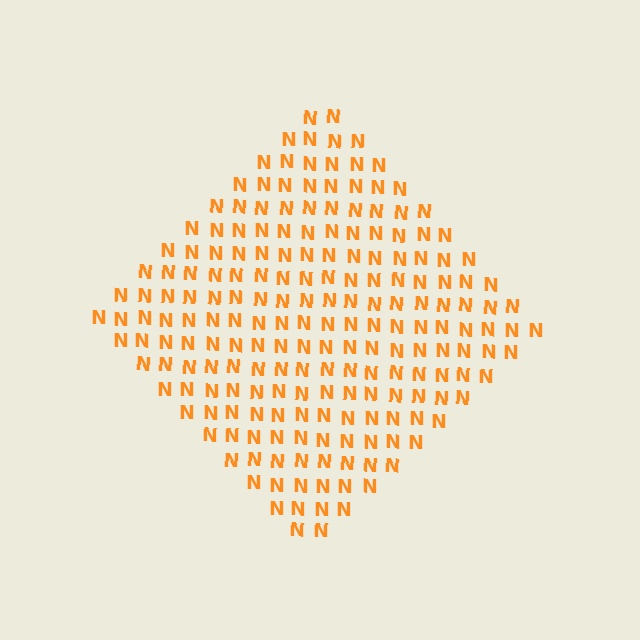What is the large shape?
The large shape is a diamond.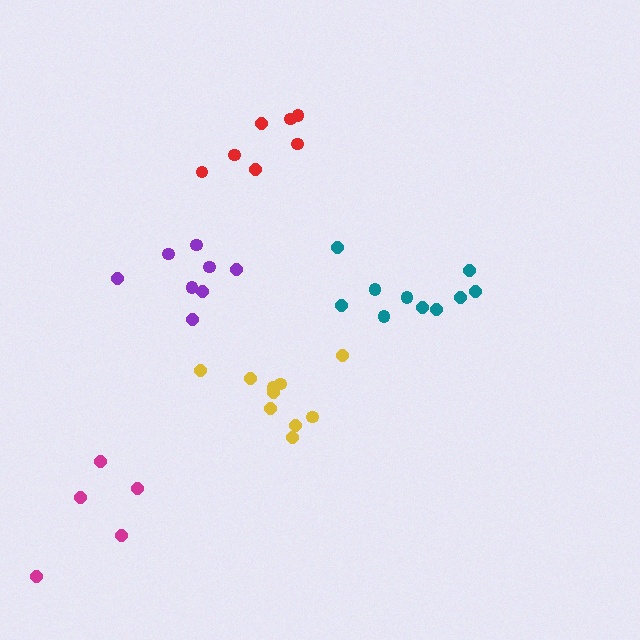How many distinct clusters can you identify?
There are 5 distinct clusters.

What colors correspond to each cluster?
The clusters are colored: red, teal, purple, yellow, magenta.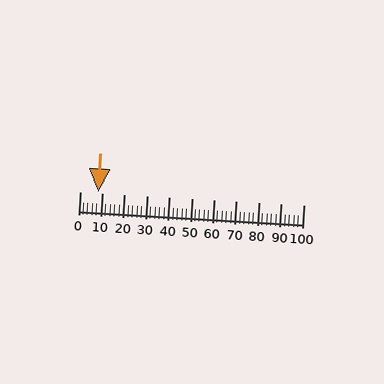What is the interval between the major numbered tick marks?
The major tick marks are spaced 10 units apart.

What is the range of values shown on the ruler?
The ruler shows values from 0 to 100.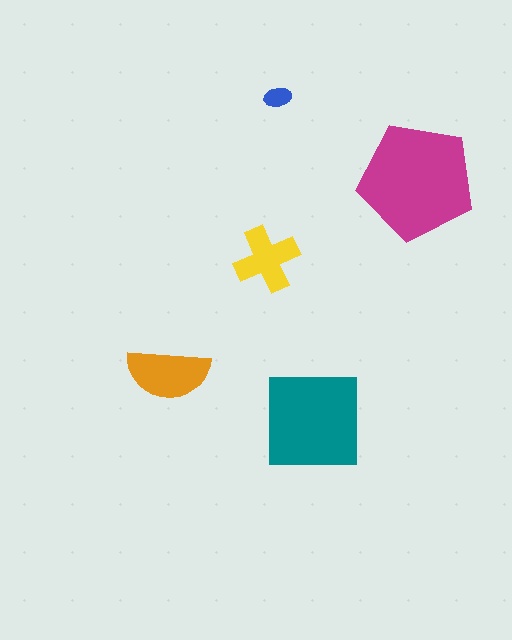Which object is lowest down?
The teal square is bottommost.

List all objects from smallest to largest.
The blue ellipse, the yellow cross, the orange semicircle, the teal square, the magenta pentagon.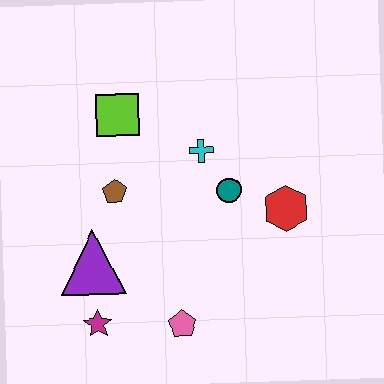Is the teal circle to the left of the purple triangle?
No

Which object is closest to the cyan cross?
The teal circle is closest to the cyan cross.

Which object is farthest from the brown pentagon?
The red hexagon is farthest from the brown pentagon.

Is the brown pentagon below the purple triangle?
No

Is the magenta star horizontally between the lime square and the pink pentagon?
No